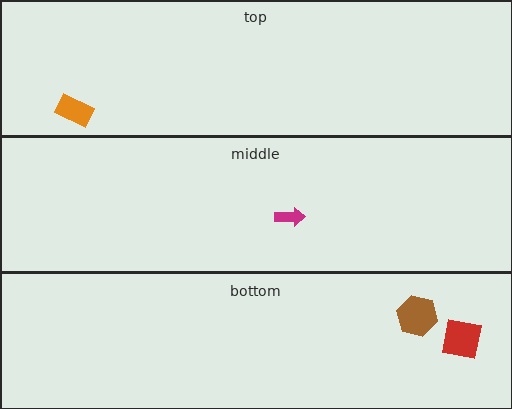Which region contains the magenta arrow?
The middle region.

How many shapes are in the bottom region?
2.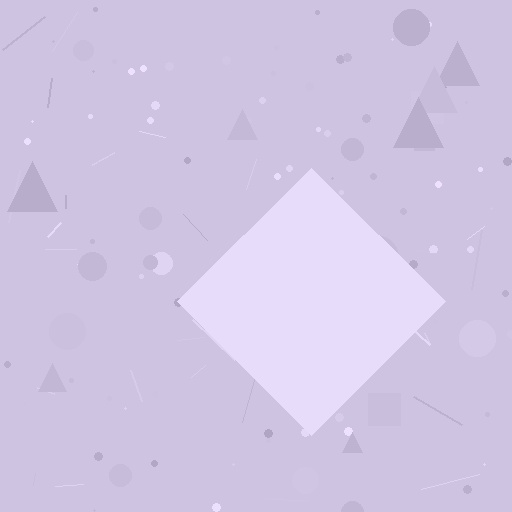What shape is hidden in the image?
A diamond is hidden in the image.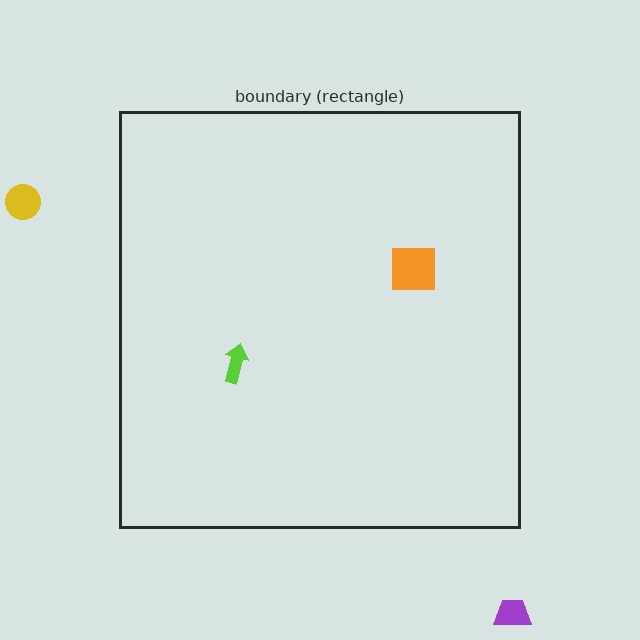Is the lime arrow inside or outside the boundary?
Inside.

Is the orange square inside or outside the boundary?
Inside.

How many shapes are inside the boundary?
2 inside, 2 outside.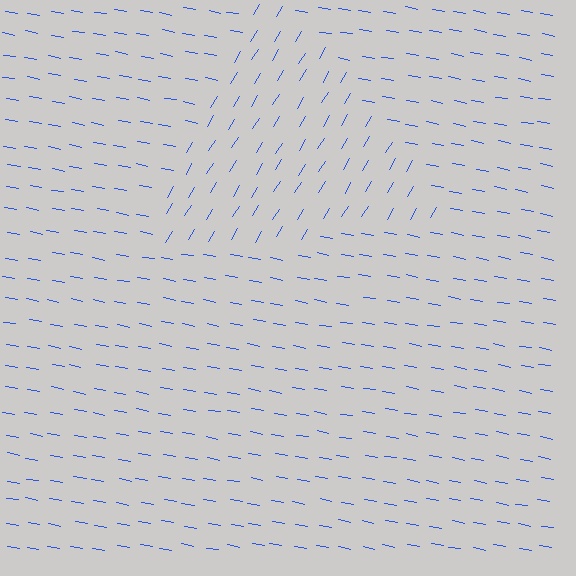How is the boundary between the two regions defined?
The boundary is defined purely by a change in line orientation (approximately 69 degrees difference). All lines are the same color and thickness.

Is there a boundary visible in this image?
Yes, there is a texture boundary formed by a change in line orientation.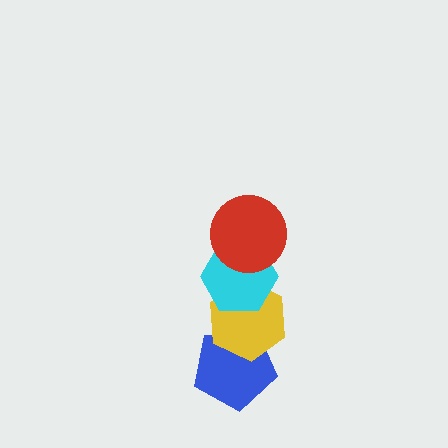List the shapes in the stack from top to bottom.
From top to bottom: the red circle, the cyan hexagon, the yellow hexagon, the blue pentagon.